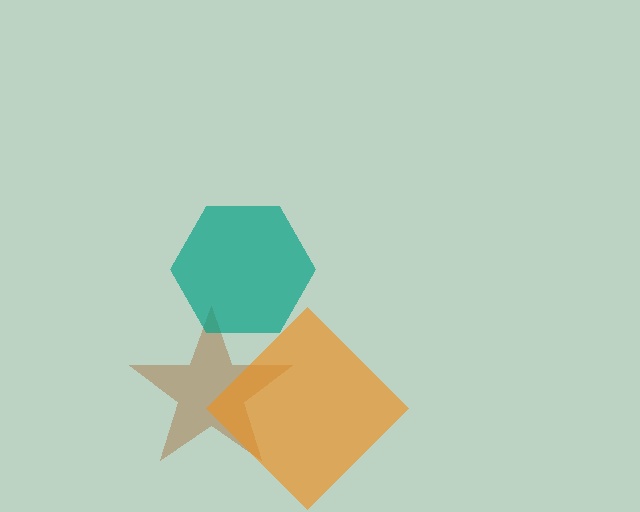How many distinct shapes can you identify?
There are 3 distinct shapes: a brown star, an orange diamond, a teal hexagon.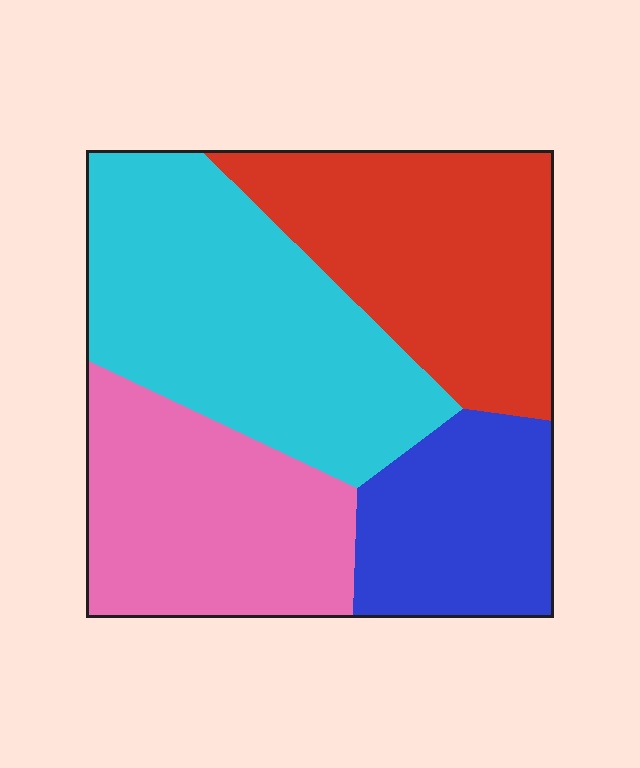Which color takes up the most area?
Cyan, at roughly 35%.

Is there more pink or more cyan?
Cyan.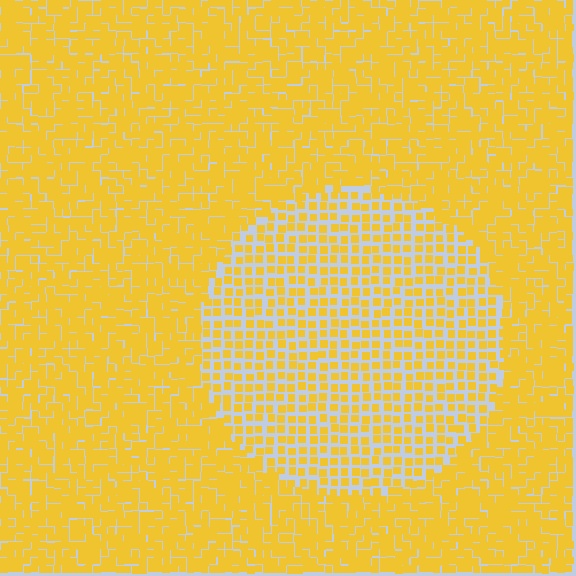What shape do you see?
I see a circle.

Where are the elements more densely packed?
The elements are more densely packed outside the circle boundary.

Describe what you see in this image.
The image contains small yellow elements arranged at two different densities. A circle-shaped region is visible where the elements are less densely packed than the surrounding area.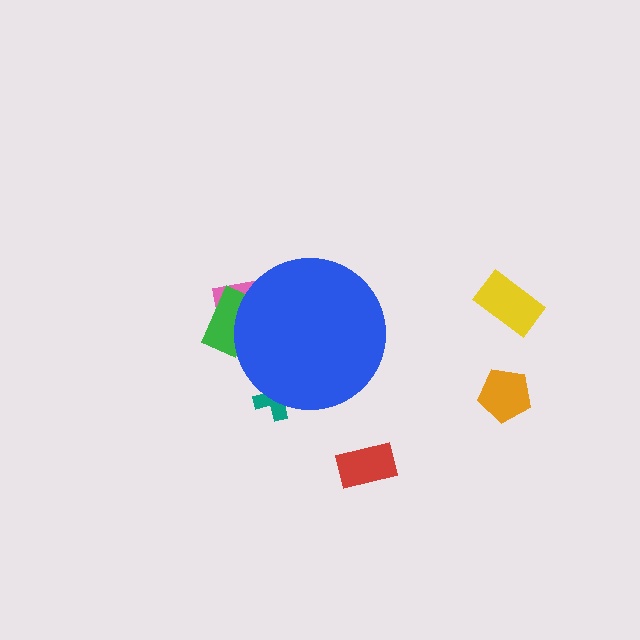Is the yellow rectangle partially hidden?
No, the yellow rectangle is fully visible.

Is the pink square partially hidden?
Yes, the pink square is partially hidden behind the blue circle.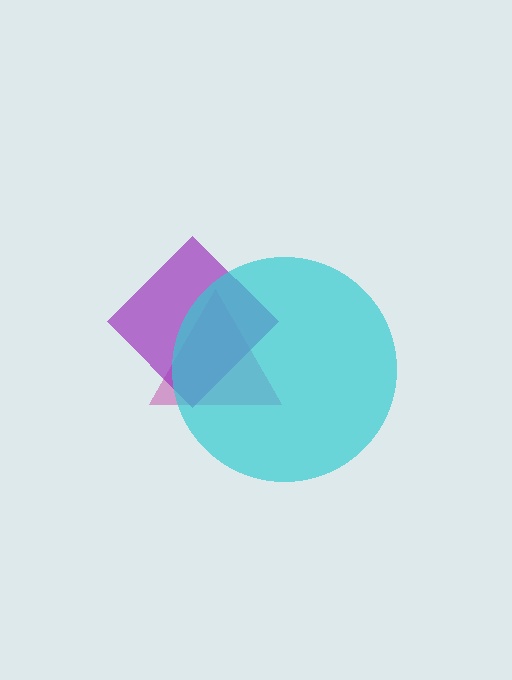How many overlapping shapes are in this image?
There are 3 overlapping shapes in the image.